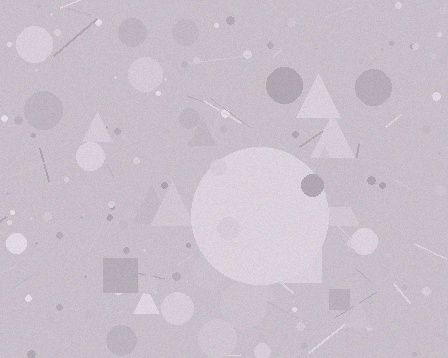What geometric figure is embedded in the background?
A circle is embedded in the background.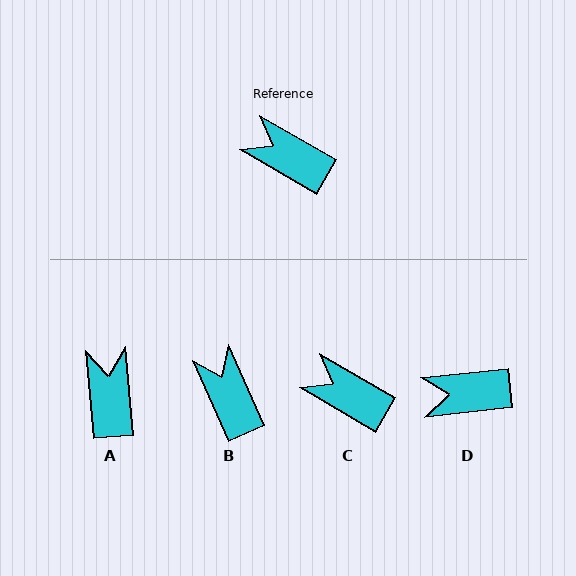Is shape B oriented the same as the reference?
No, it is off by about 36 degrees.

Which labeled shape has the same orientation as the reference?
C.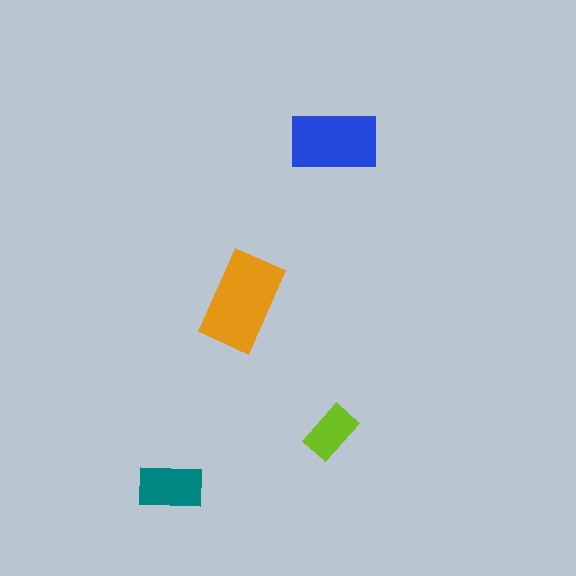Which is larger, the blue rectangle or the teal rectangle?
The blue one.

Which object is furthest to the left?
The teal rectangle is leftmost.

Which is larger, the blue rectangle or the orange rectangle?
The orange one.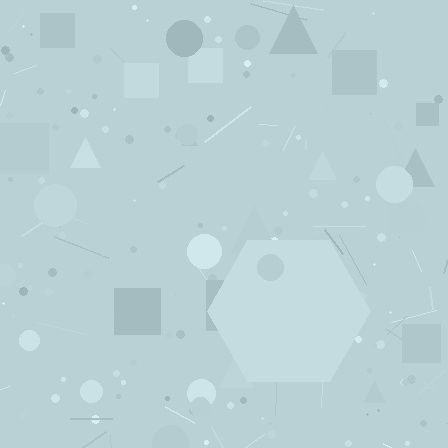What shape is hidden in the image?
A hexagon is hidden in the image.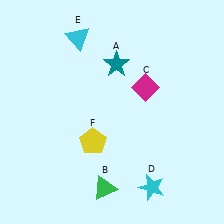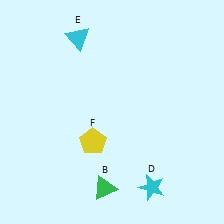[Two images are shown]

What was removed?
The teal star (A), the magenta diamond (C) were removed in Image 2.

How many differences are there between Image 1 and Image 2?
There are 2 differences between the two images.